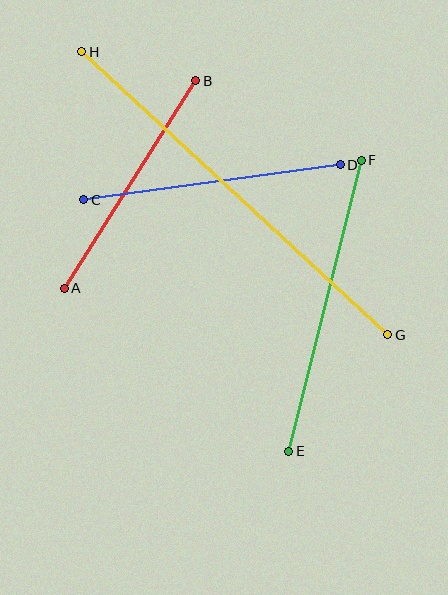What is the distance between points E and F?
The distance is approximately 300 pixels.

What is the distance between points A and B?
The distance is approximately 246 pixels.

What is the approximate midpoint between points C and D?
The midpoint is at approximately (212, 182) pixels.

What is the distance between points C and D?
The distance is approximately 259 pixels.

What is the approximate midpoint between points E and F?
The midpoint is at approximately (325, 306) pixels.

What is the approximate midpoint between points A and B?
The midpoint is at approximately (130, 185) pixels.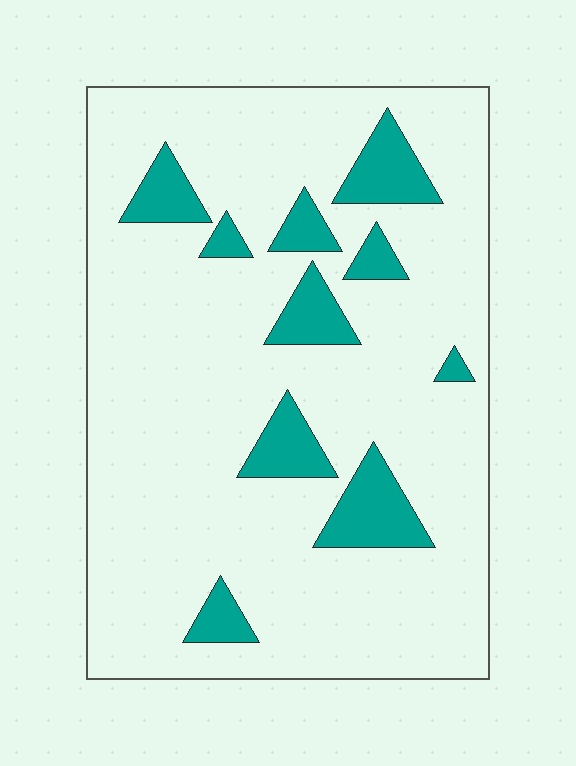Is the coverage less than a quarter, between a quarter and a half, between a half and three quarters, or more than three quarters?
Less than a quarter.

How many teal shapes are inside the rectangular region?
10.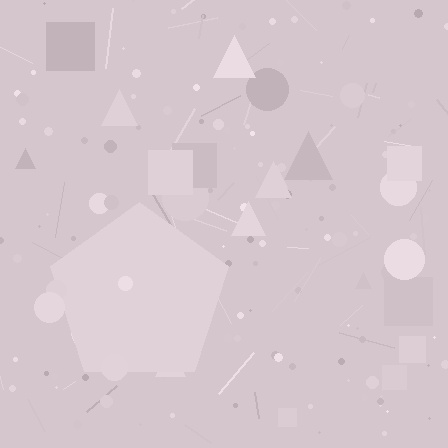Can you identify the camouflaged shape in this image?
The camouflaged shape is a pentagon.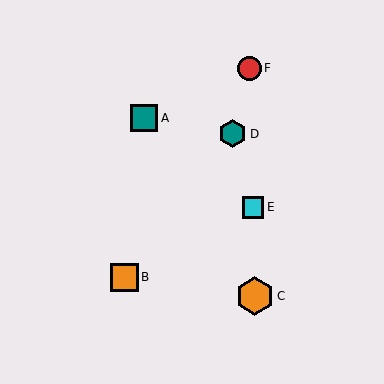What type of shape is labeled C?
Shape C is an orange hexagon.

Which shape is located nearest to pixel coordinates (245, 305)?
The orange hexagon (labeled C) at (255, 296) is nearest to that location.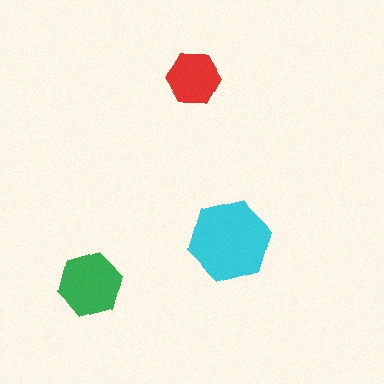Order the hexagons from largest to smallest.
the cyan one, the green one, the red one.